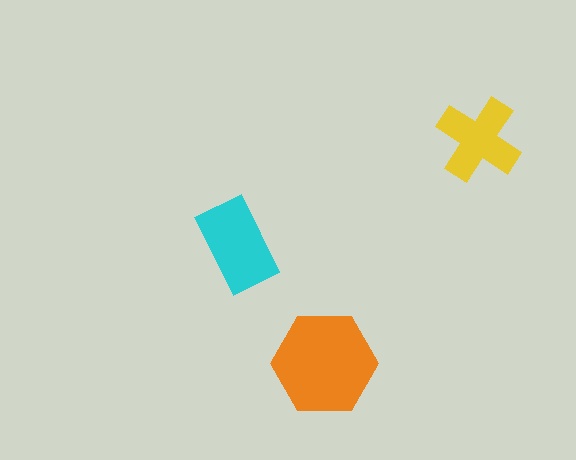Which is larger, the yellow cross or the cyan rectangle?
The cyan rectangle.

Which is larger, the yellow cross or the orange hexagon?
The orange hexagon.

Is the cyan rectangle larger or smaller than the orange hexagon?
Smaller.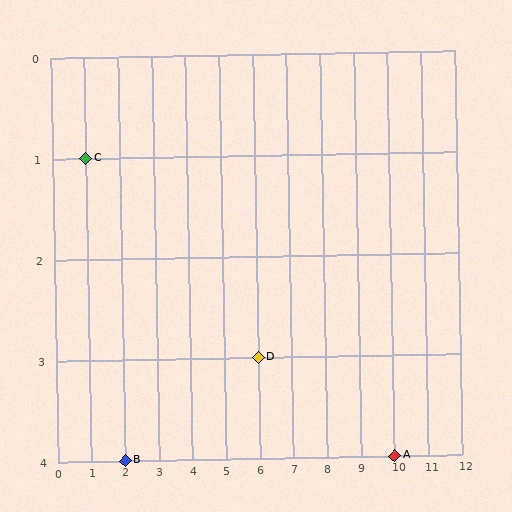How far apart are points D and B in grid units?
Points D and B are 4 columns and 1 row apart (about 4.1 grid units diagonally).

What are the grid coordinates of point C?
Point C is at grid coordinates (1, 1).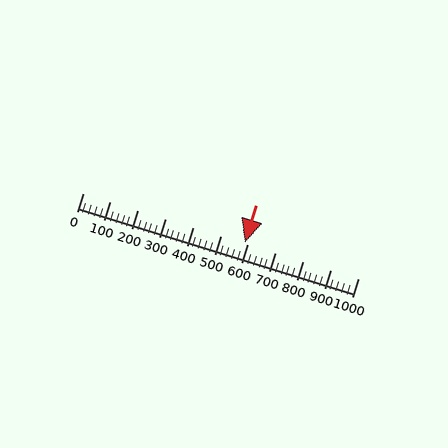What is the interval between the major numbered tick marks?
The major tick marks are spaced 100 units apart.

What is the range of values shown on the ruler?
The ruler shows values from 0 to 1000.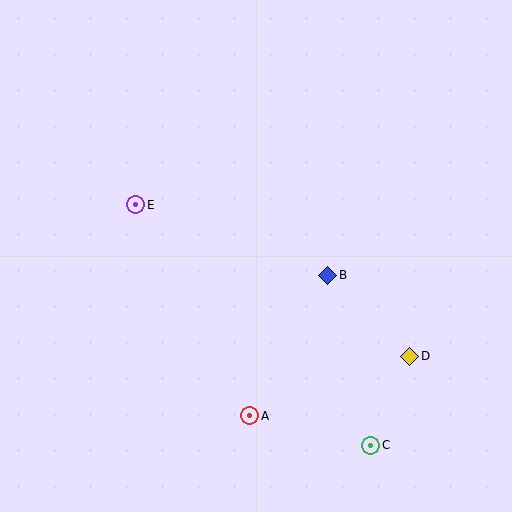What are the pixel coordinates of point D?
Point D is at (409, 356).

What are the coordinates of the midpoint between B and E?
The midpoint between B and E is at (232, 240).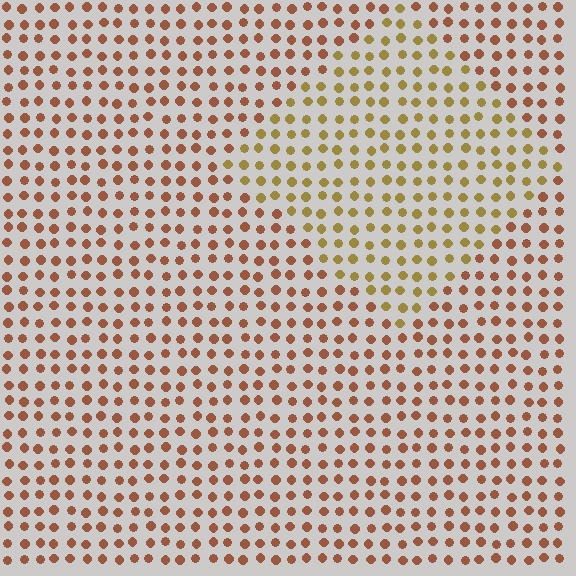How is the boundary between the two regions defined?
The boundary is defined purely by a slight shift in hue (about 33 degrees). Spacing, size, and orientation are identical on both sides.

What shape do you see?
I see a diamond.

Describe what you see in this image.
The image is filled with small brown elements in a uniform arrangement. A diamond-shaped region is visible where the elements are tinted to a slightly different hue, forming a subtle color boundary.